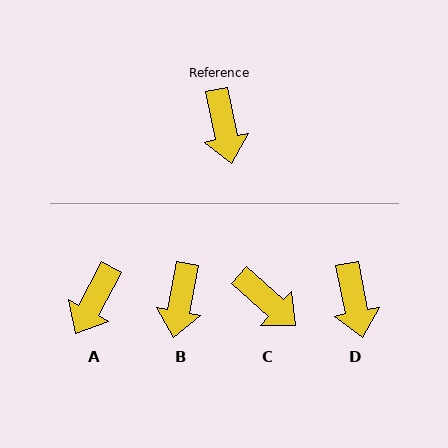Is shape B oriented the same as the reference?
No, it is off by about 22 degrees.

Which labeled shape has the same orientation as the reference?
D.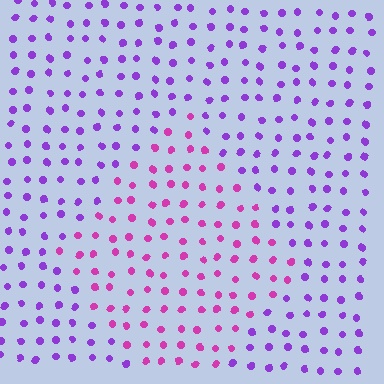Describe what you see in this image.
The image is filled with small purple elements in a uniform arrangement. A diamond-shaped region is visible where the elements are tinted to a slightly different hue, forming a subtle color boundary.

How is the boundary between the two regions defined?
The boundary is defined purely by a slight shift in hue (about 41 degrees). Spacing, size, and orientation are identical on both sides.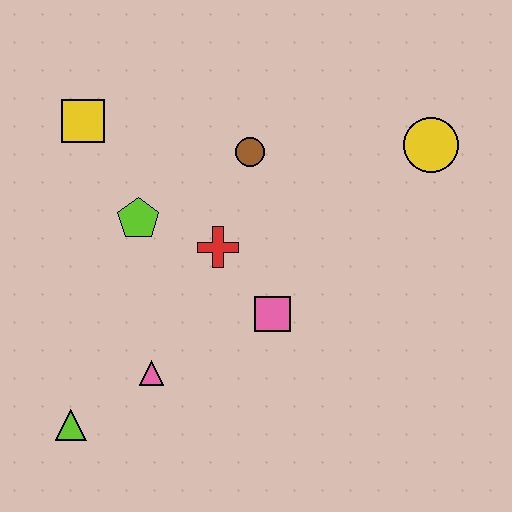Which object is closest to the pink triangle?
The lime triangle is closest to the pink triangle.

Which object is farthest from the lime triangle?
The yellow circle is farthest from the lime triangle.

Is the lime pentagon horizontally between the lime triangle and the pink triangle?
Yes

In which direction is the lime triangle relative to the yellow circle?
The lime triangle is to the left of the yellow circle.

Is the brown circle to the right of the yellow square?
Yes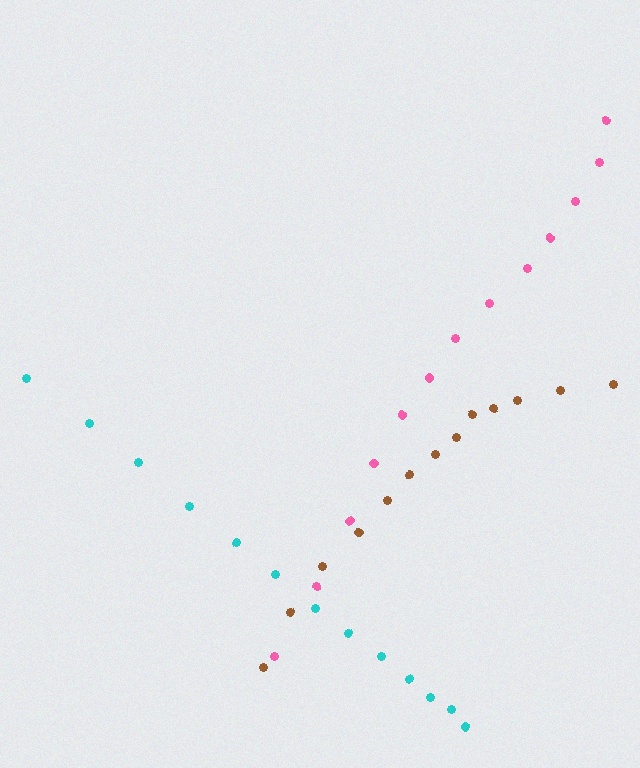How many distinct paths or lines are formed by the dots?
There are 3 distinct paths.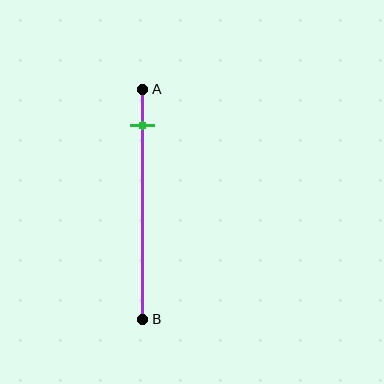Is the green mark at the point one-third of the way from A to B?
No, the mark is at about 15% from A, not at the 33% one-third point.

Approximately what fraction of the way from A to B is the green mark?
The green mark is approximately 15% of the way from A to B.